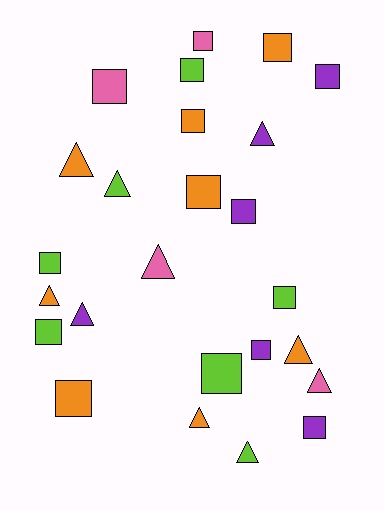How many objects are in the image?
There are 25 objects.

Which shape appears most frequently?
Square, with 15 objects.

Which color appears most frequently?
Orange, with 8 objects.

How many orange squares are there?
There are 4 orange squares.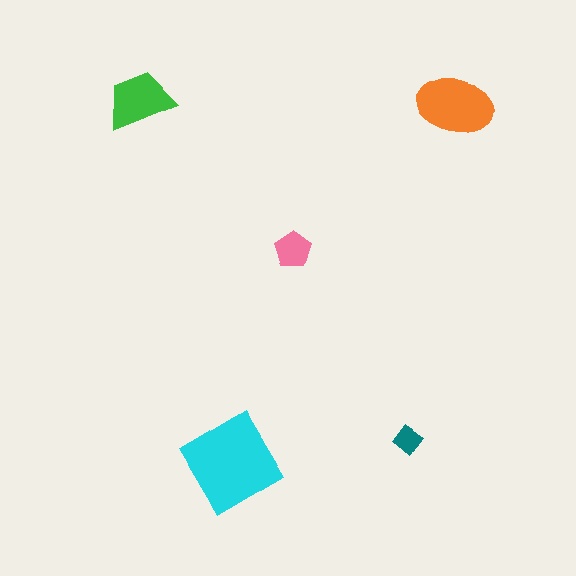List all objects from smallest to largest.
The teal diamond, the pink pentagon, the green trapezoid, the orange ellipse, the cyan diamond.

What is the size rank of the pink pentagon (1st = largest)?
4th.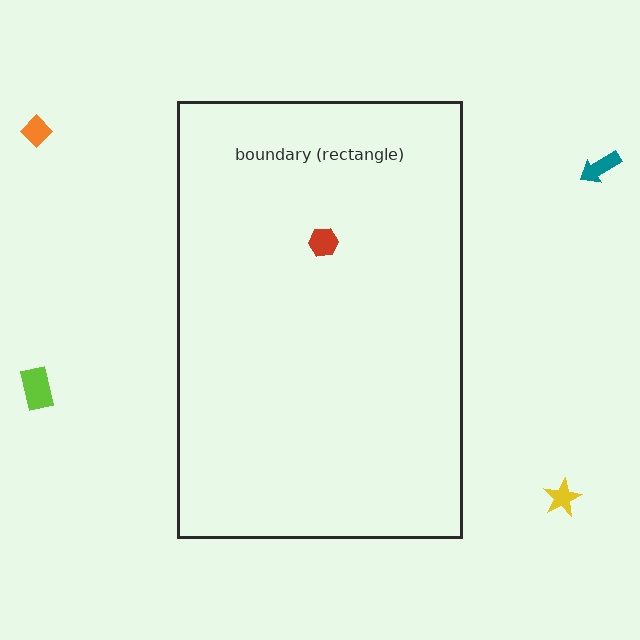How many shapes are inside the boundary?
1 inside, 4 outside.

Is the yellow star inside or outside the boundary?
Outside.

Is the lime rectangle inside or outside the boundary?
Outside.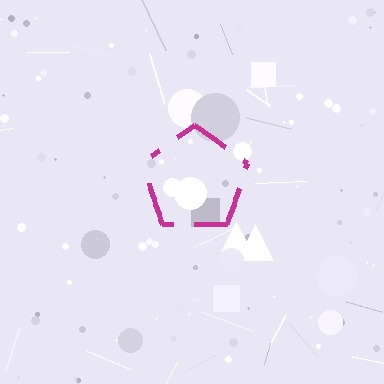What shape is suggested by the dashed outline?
The dashed outline suggests a pentagon.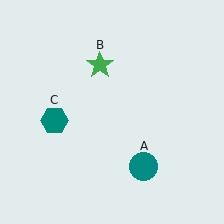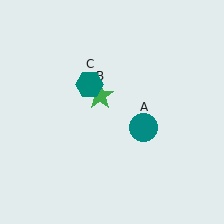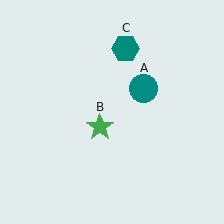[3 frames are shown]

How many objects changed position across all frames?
3 objects changed position: teal circle (object A), green star (object B), teal hexagon (object C).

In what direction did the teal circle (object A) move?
The teal circle (object A) moved up.